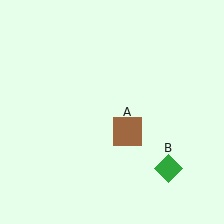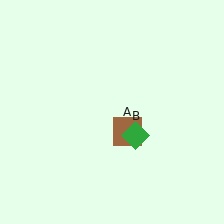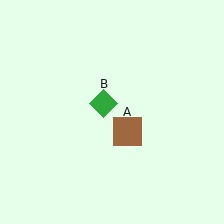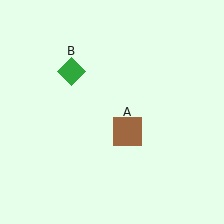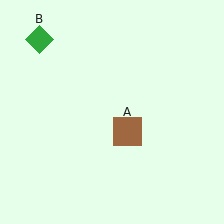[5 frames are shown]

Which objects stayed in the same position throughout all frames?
Brown square (object A) remained stationary.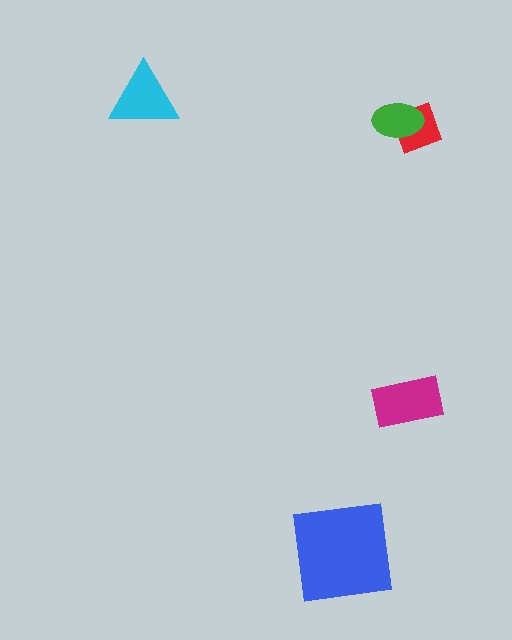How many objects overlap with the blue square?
0 objects overlap with the blue square.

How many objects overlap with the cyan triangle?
0 objects overlap with the cyan triangle.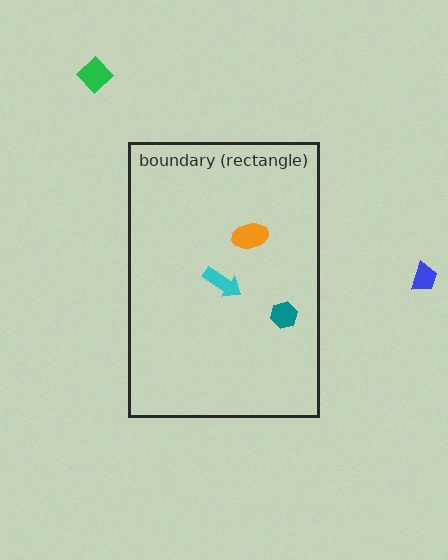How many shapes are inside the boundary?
3 inside, 2 outside.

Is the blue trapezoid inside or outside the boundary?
Outside.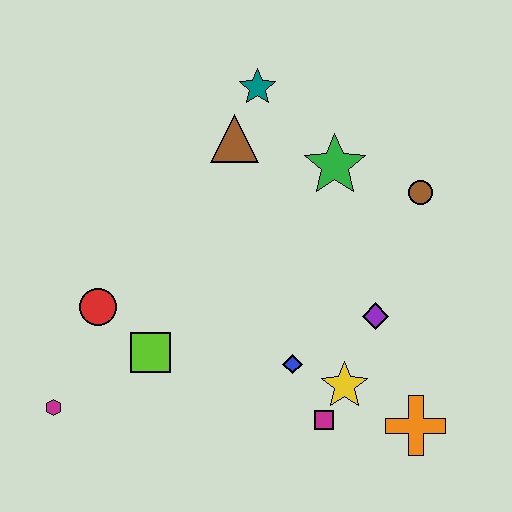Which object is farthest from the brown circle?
The magenta hexagon is farthest from the brown circle.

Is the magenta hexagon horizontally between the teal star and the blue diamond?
No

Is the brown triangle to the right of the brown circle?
No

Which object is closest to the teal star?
The brown triangle is closest to the teal star.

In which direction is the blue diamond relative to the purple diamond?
The blue diamond is to the left of the purple diamond.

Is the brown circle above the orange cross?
Yes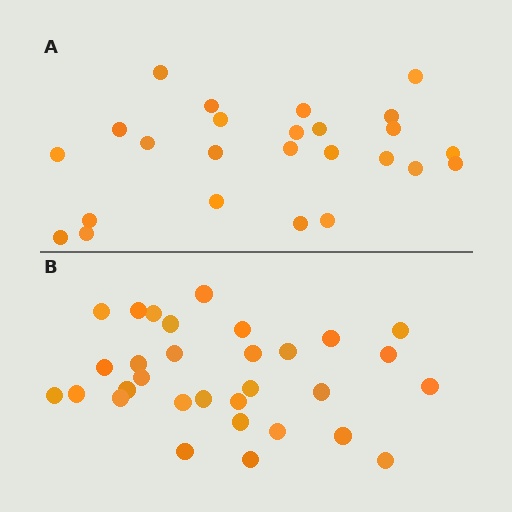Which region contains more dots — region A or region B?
Region B (the bottom region) has more dots.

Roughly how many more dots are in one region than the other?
Region B has about 6 more dots than region A.